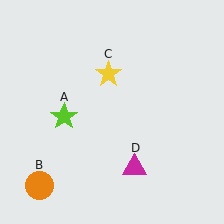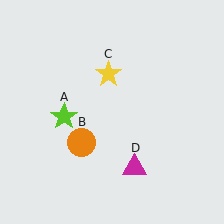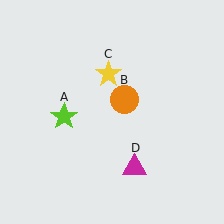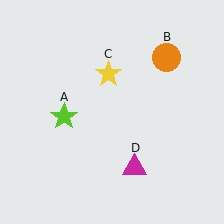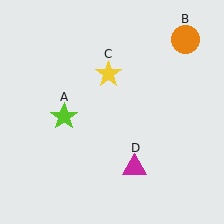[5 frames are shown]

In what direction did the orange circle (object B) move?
The orange circle (object B) moved up and to the right.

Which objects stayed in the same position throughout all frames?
Lime star (object A) and yellow star (object C) and magenta triangle (object D) remained stationary.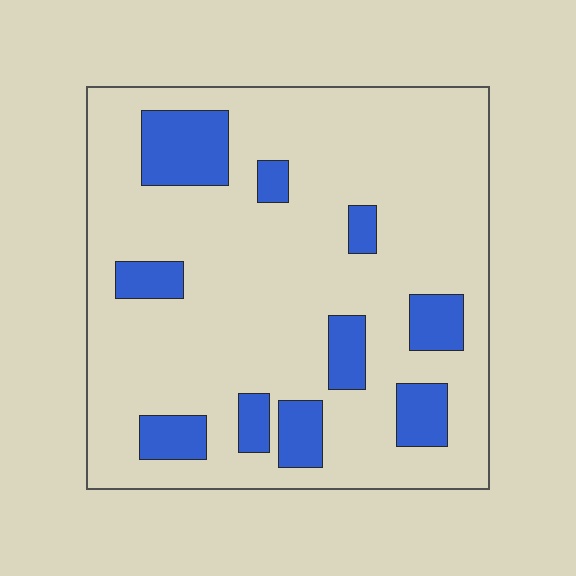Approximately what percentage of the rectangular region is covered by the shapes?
Approximately 20%.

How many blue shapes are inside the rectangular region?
10.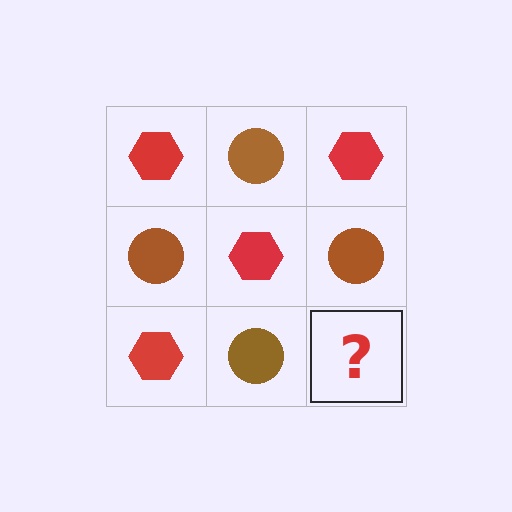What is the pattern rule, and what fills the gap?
The rule is that it alternates red hexagon and brown circle in a checkerboard pattern. The gap should be filled with a red hexagon.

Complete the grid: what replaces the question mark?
The question mark should be replaced with a red hexagon.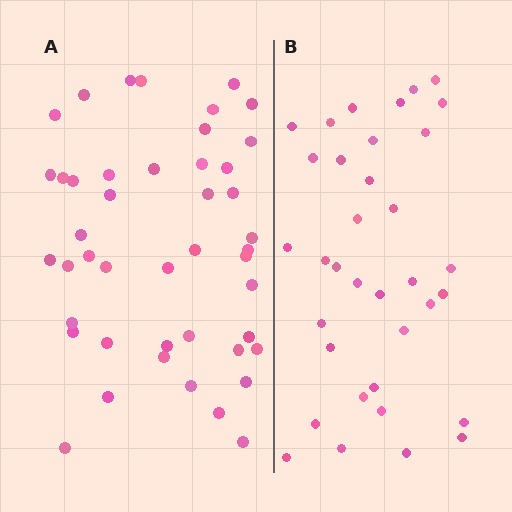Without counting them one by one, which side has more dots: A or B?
Region A (the left region) has more dots.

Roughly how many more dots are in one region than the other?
Region A has roughly 10 or so more dots than region B.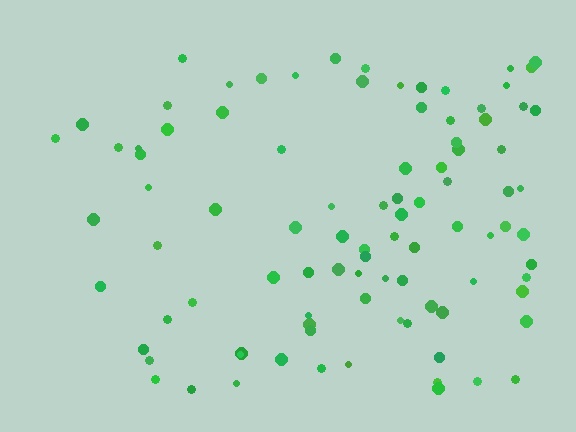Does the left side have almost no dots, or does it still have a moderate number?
Still a moderate number, just noticeably fewer than the right.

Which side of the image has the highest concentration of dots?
The right.